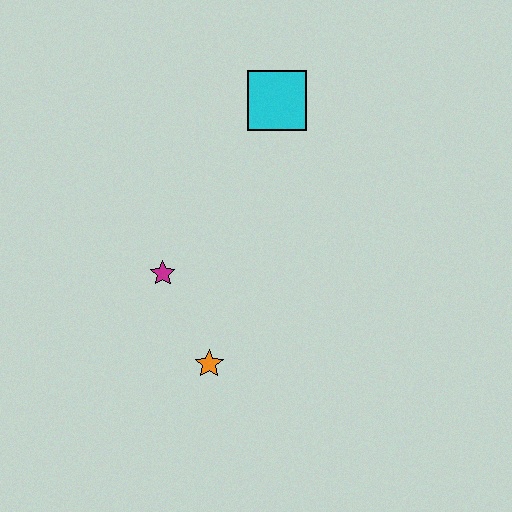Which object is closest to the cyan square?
The magenta star is closest to the cyan square.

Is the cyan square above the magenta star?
Yes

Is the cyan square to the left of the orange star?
No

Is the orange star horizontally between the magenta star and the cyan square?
Yes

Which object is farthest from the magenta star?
The cyan square is farthest from the magenta star.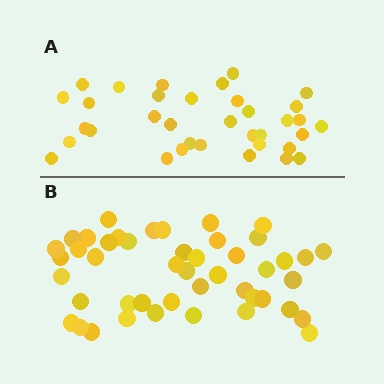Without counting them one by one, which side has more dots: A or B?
Region B (the bottom region) has more dots.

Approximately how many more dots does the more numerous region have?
Region B has roughly 12 or so more dots than region A.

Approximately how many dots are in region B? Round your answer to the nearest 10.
About 50 dots. (The exact count is 46, which rounds to 50.)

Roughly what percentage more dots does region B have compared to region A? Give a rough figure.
About 30% more.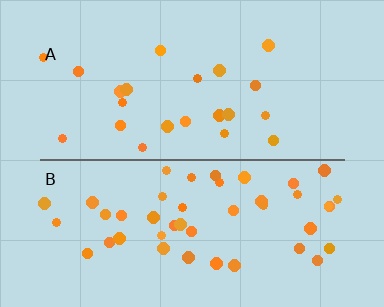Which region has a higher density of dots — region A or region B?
B (the bottom).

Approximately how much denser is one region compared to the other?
Approximately 2.1× — region B over region A.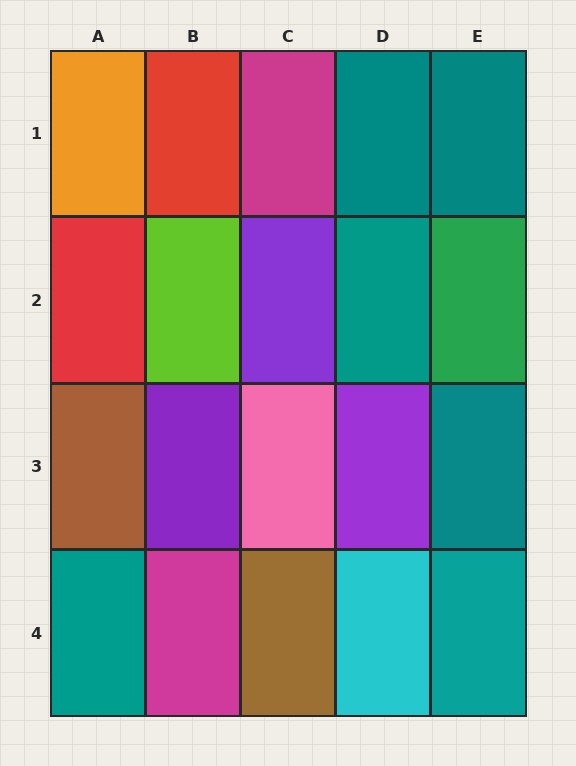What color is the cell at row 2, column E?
Green.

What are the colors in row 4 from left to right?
Teal, magenta, brown, cyan, teal.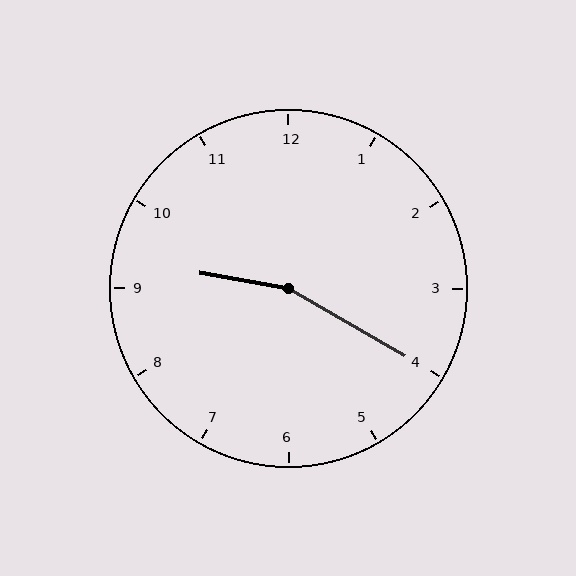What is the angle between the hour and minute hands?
Approximately 160 degrees.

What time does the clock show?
9:20.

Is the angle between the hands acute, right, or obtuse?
It is obtuse.